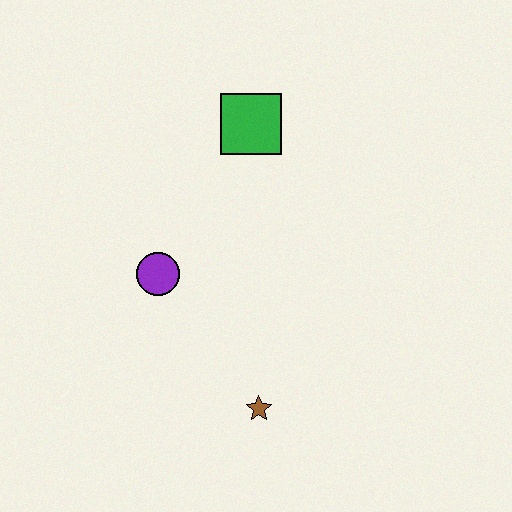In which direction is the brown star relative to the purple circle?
The brown star is below the purple circle.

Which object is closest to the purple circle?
The brown star is closest to the purple circle.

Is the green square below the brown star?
No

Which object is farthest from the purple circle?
The green square is farthest from the purple circle.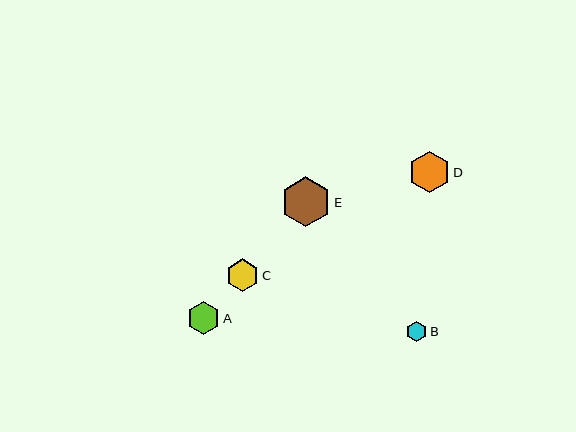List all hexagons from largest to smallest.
From largest to smallest: E, D, A, C, B.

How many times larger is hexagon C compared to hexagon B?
Hexagon C is approximately 1.6 times the size of hexagon B.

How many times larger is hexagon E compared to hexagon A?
Hexagon E is approximately 1.5 times the size of hexagon A.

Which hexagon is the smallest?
Hexagon B is the smallest with a size of approximately 20 pixels.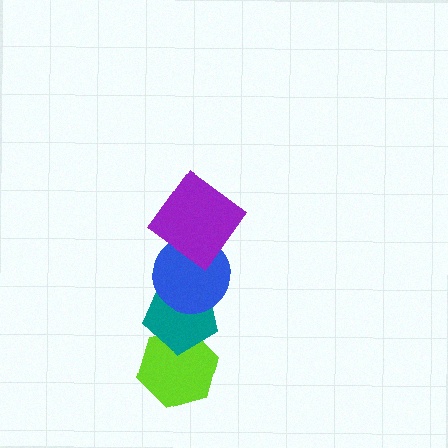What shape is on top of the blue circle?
The purple diamond is on top of the blue circle.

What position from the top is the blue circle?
The blue circle is 2nd from the top.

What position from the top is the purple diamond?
The purple diamond is 1st from the top.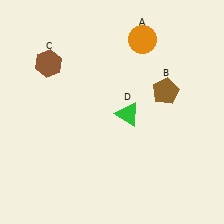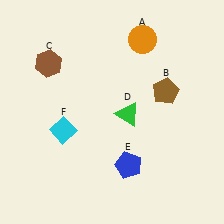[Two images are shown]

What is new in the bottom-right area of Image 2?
A blue pentagon (E) was added in the bottom-right area of Image 2.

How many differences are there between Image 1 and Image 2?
There are 2 differences between the two images.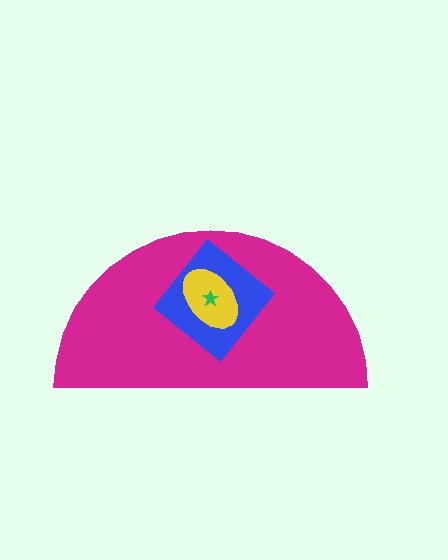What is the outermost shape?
The magenta semicircle.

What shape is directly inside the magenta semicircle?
The blue diamond.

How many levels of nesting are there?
4.